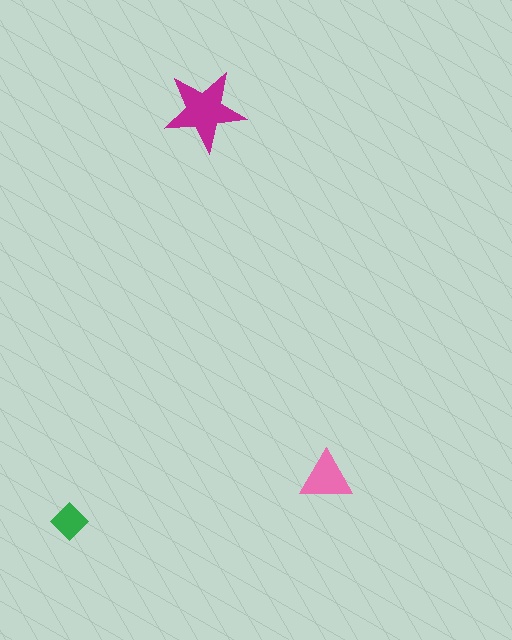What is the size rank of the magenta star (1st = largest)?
1st.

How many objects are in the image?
There are 3 objects in the image.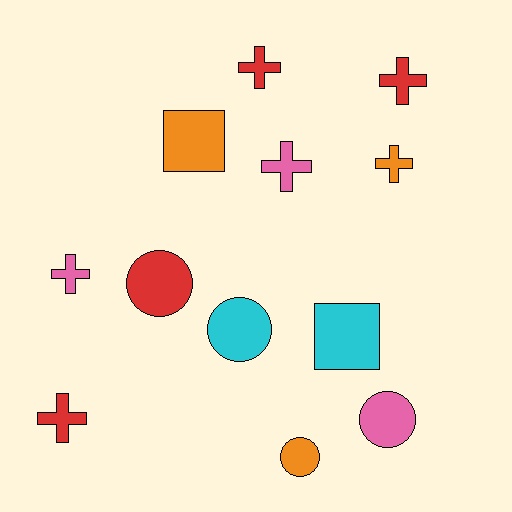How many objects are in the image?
There are 12 objects.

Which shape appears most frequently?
Cross, with 6 objects.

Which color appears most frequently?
Red, with 4 objects.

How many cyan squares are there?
There is 1 cyan square.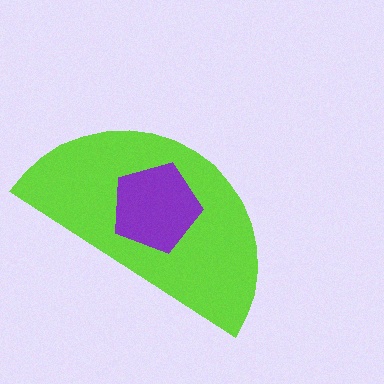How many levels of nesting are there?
2.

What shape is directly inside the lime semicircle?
The purple pentagon.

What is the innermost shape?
The purple pentagon.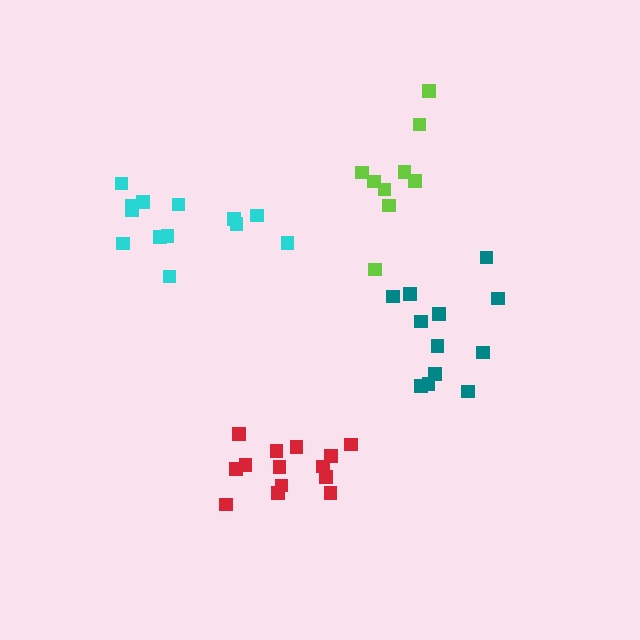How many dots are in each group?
Group 1: 9 dots, Group 2: 14 dots, Group 3: 13 dots, Group 4: 12 dots (48 total).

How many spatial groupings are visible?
There are 4 spatial groupings.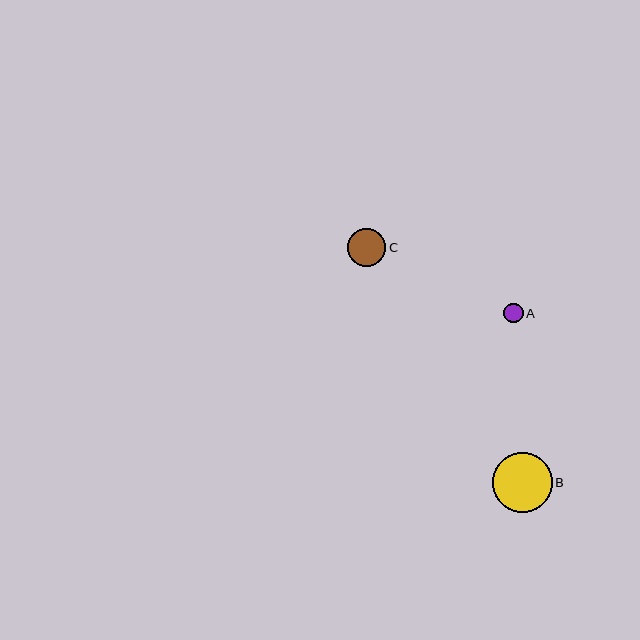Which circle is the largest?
Circle B is the largest with a size of approximately 60 pixels.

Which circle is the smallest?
Circle A is the smallest with a size of approximately 19 pixels.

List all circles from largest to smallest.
From largest to smallest: B, C, A.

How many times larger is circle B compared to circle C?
Circle B is approximately 1.6 times the size of circle C.